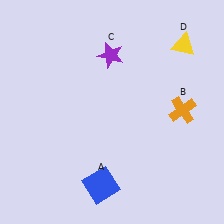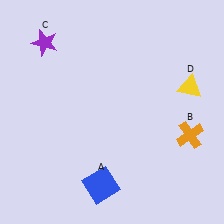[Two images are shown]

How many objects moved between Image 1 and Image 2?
3 objects moved between the two images.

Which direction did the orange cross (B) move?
The orange cross (B) moved down.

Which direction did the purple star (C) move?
The purple star (C) moved left.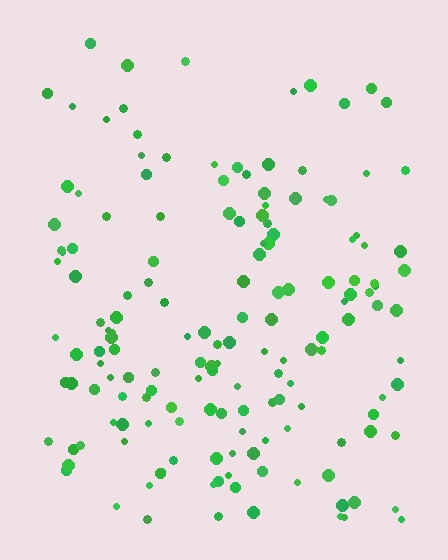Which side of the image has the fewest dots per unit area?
The top.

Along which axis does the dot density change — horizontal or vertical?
Vertical.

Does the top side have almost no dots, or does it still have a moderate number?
Still a moderate number, just noticeably fewer than the bottom.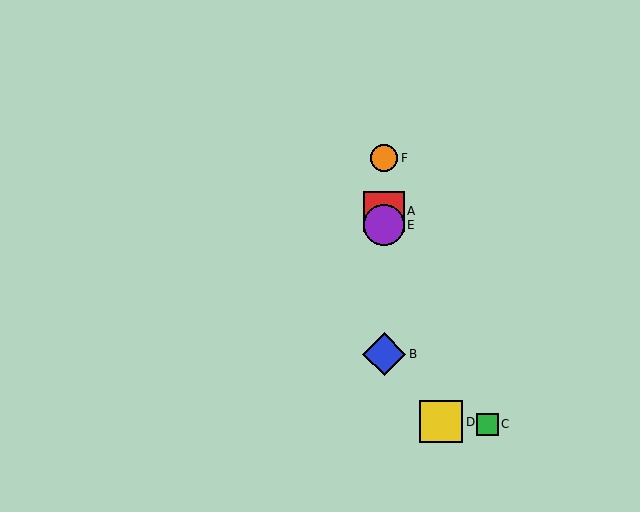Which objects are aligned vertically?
Objects A, B, E, F are aligned vertically.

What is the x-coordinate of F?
Object F is at x≈384.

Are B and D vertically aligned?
No, B is at x≈384 and D is at x≈441.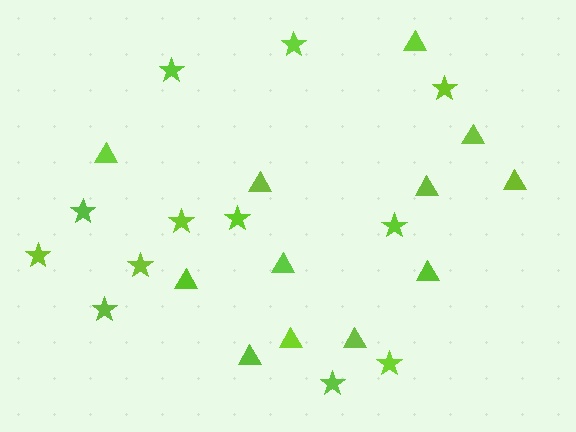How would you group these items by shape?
There are 2 groups: one group of triangles (12) and one group of stars (12).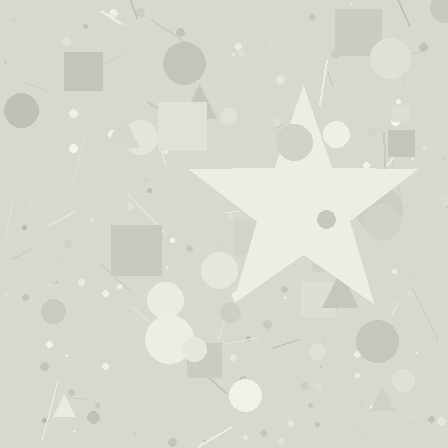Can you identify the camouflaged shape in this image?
The camouflaged shape is a star.